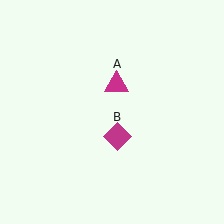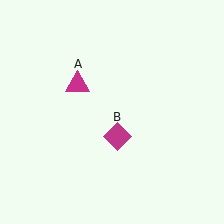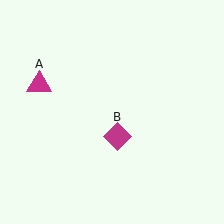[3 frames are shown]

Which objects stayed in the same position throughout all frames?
Magenta diamond (object B) remained stationary.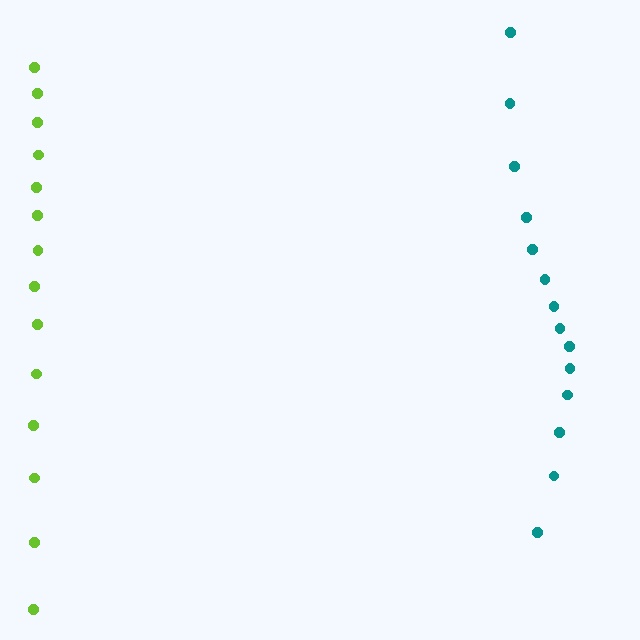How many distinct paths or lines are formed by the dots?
There are 2 distinct paths.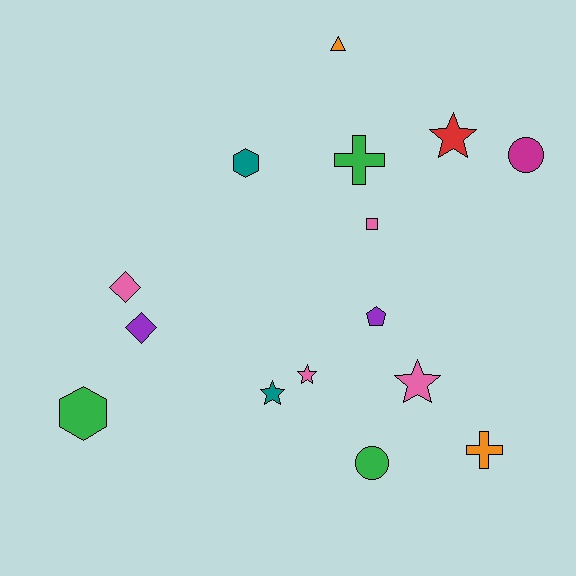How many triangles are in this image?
There is 1 triangle.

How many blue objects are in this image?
There are no blue objects.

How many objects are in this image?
There are 15 objects.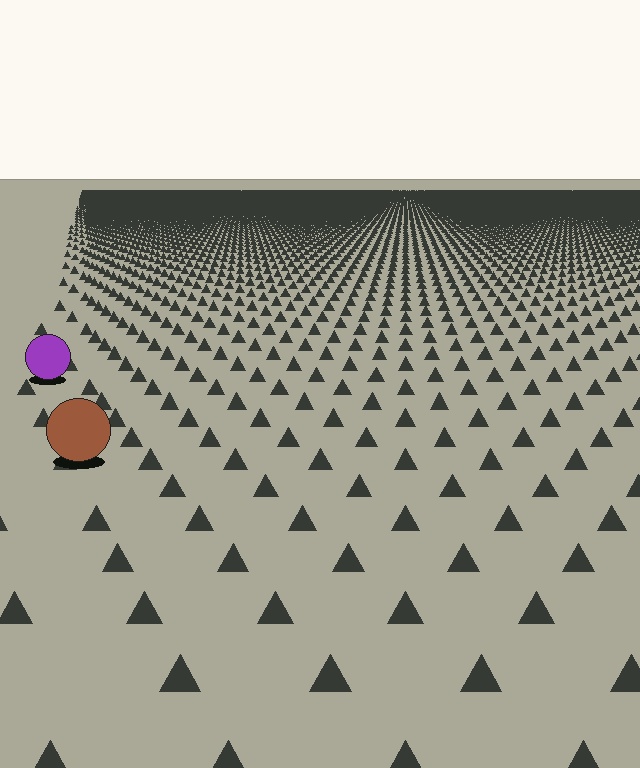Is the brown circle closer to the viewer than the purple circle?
Yes. The brown circle is closer — you can tell from the texture gradient: the ground texture is coarser near it.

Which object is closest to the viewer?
The brown circle is closest. The texture marks near it are larger and more spread out.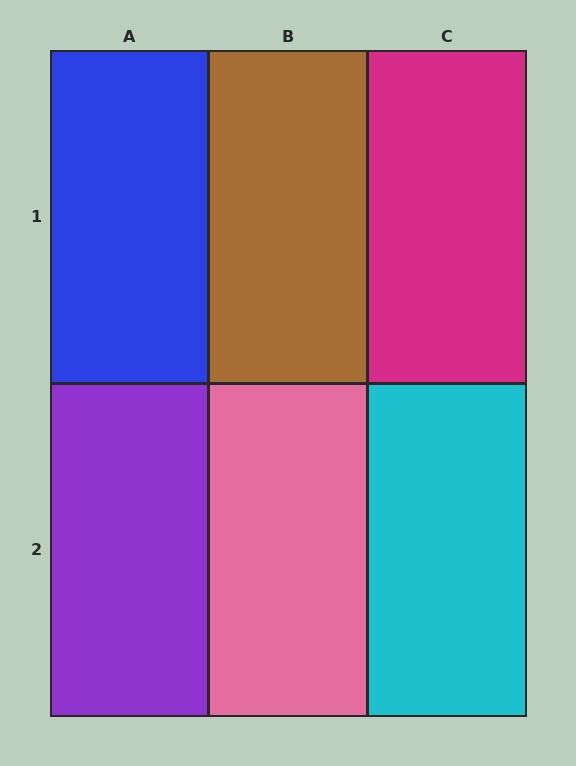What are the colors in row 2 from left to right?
Purple, pink, cyan.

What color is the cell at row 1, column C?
Magenta.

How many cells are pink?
1 cell is pink.